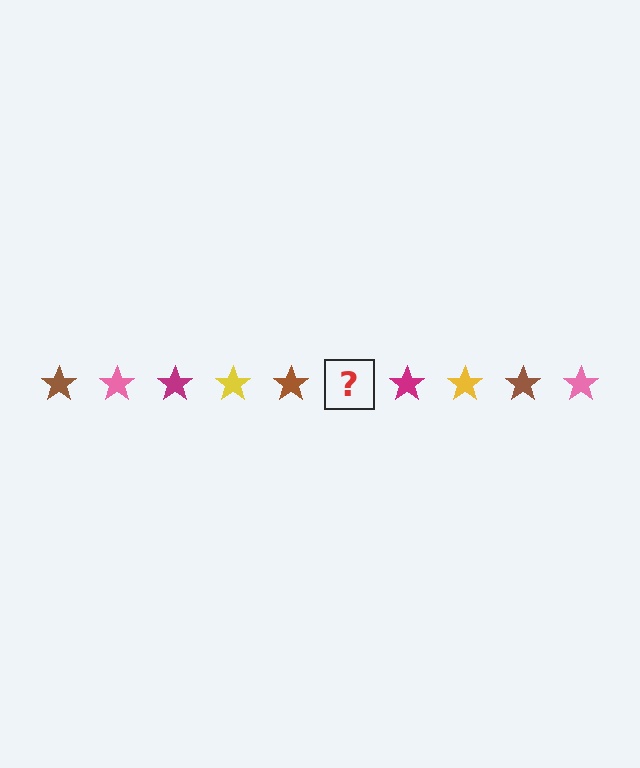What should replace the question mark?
The question mark should be replaced with a pink star.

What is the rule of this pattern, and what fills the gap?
The rule is that the pattern cycles through brown, pink, magenta, yellow stars. The gap should be filled with a pink star.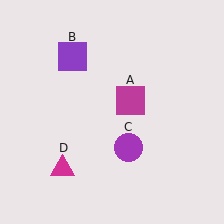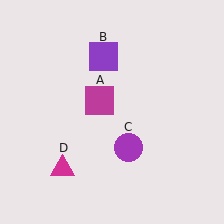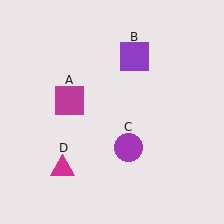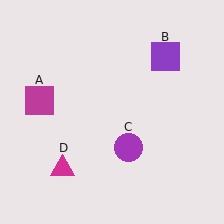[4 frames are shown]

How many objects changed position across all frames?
2 objects changed position: magenta square (object A), purple square (object B).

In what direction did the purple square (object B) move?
The purple square (object B) moved right.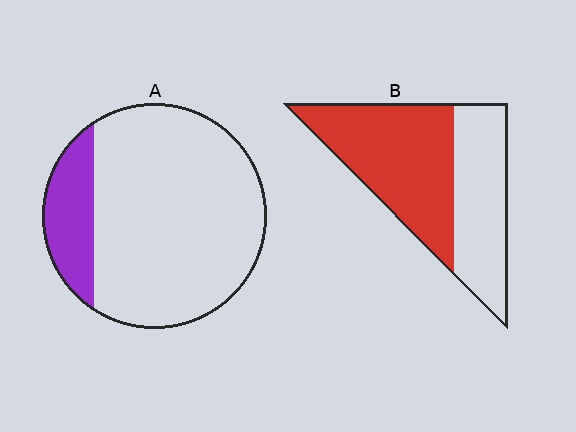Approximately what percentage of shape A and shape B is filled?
A is approximately 15% and B is approximately 60%.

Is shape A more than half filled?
No.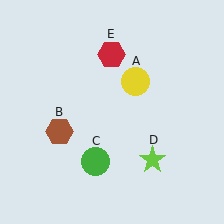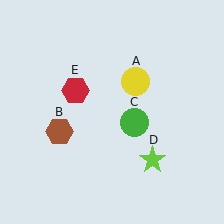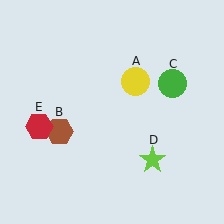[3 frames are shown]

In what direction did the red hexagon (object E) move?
The red hexagon (object E) moved down and to the left.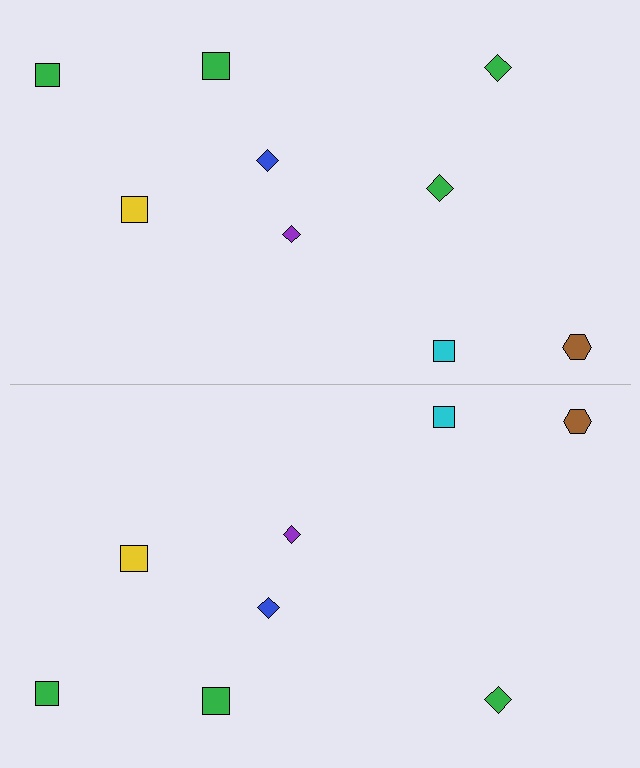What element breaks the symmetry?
A green diamond is missing from the bottom side.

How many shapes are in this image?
There are 17 shapes in this image.